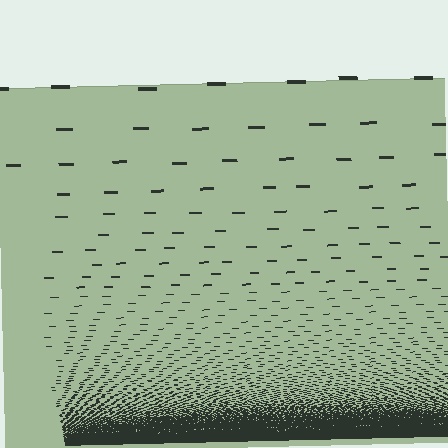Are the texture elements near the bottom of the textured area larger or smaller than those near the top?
Smaller. The gradient is inverted — elements near the bottom are smaller and denser.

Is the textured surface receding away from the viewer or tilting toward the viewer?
The surface appears to tilt toward the viewer. Texture elements get larger and sparser toward the top.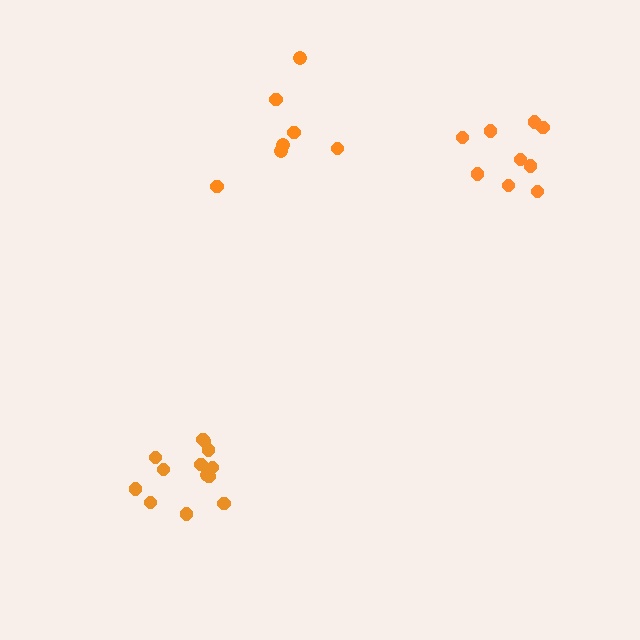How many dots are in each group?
Group 1: 9 dots, Group 2: 13 dots, Group 3: 7 dots (29 total).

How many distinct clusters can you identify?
There are 3 distinct clusters.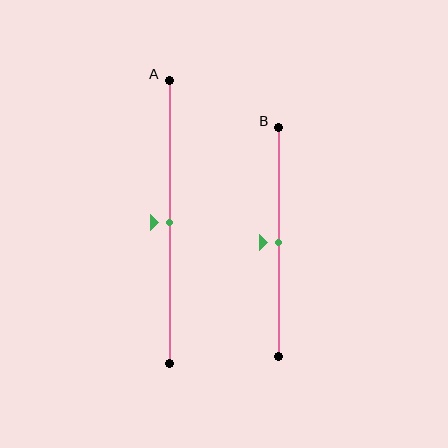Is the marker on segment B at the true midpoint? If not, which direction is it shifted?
Yes, the marker on segment B is at the true midpoint.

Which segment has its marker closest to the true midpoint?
Segment A has its marker closest to the true midpoint.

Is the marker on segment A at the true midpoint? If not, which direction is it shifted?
Yes, the marker on segment A is at the true midpoint.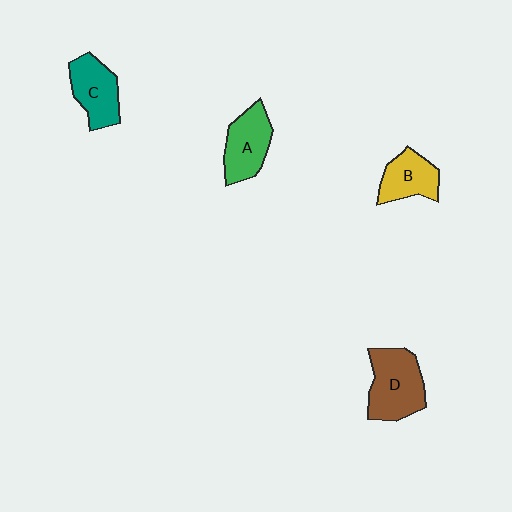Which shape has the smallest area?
Shape B (yellow).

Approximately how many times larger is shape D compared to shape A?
Approximately 1.2 times.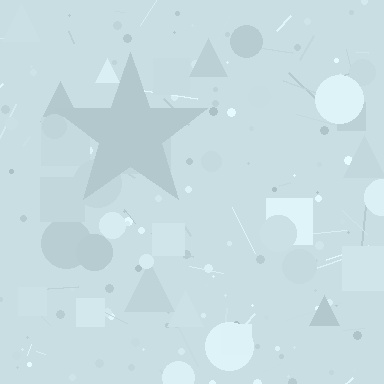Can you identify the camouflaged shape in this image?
The camouflaged shape is a star.